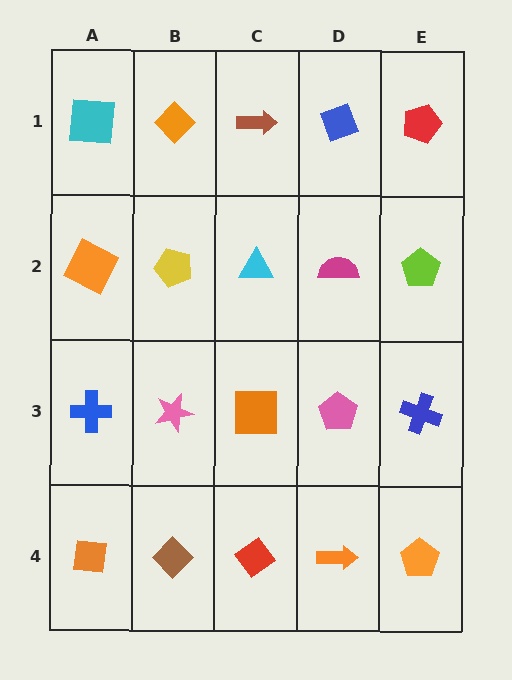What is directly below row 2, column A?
A blue cross.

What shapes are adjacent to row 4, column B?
A pink star (row 3, column B), an orange square (row 4, column A), a red diamond (row 4, column C).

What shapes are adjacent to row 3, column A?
An orange square (row 2, column A), an orange square (row 4, column A), a pink star (row 3, column B).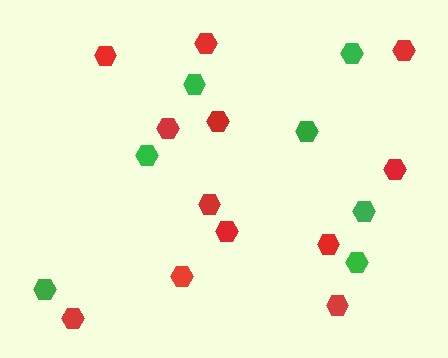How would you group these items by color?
There are 2 groups: one group of green hexagons (7) and one group of red hexagons (12).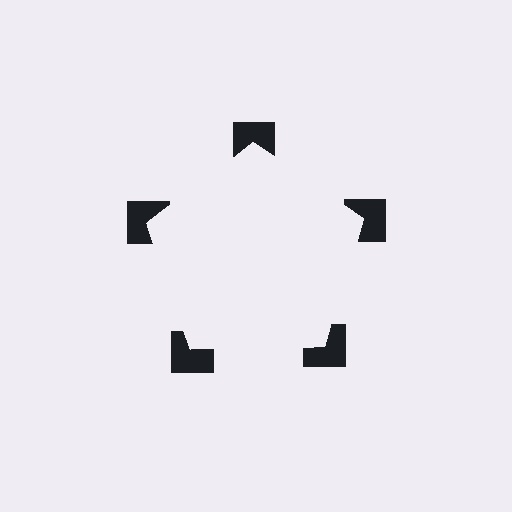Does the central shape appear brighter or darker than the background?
It typically appears slightly brighter than the background, even though no actual brightness change is drawn.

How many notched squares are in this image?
There are 5 — one at each vertex of the illusory pentagon.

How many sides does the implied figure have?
5 sides.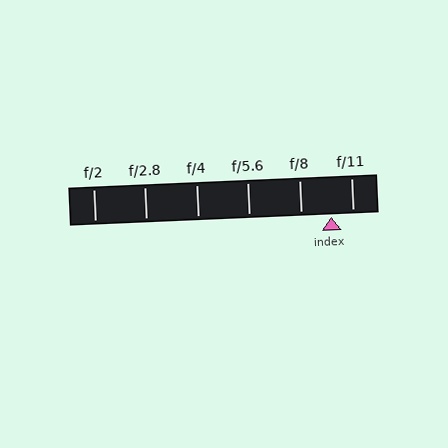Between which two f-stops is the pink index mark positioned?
The index mark is between f/8 and f/11.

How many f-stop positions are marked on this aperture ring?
There are 6 f-stop positions marked.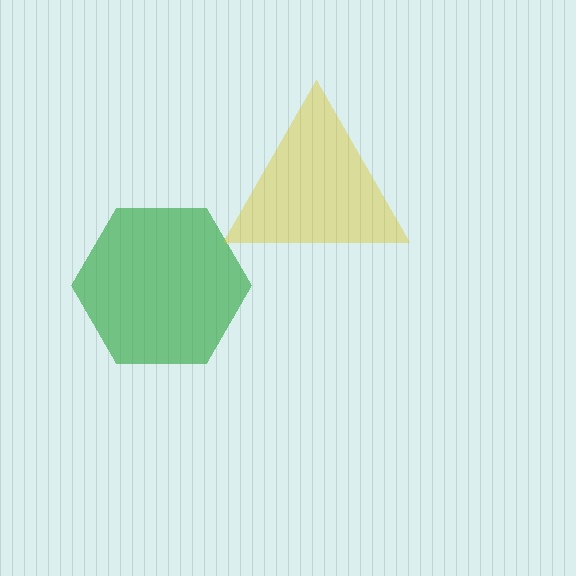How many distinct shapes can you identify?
There are 2 distinct shapes: a green hexagon, a yellow triangle.